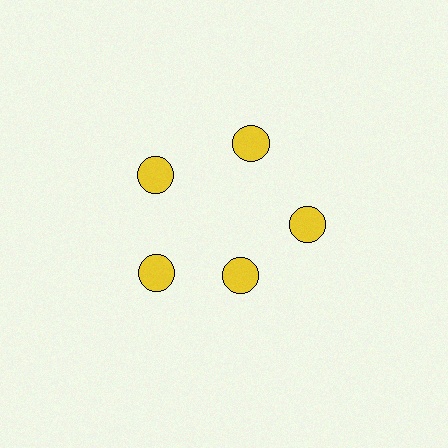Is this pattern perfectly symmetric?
No. The 5 yellow circles are arranged in a ring, but one element near the 5 o'clock position is pulled inward toward the center, breaking the 5-fold rotational symmetry.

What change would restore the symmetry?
The symmetry would be restored by moving it outward, back onto the ring so that all 5 circles sit at equal angles and equal distance from the center.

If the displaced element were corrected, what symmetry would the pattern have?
It would have 5-fold rotational symmetry — the pattern would map onto itself every 72 degrees.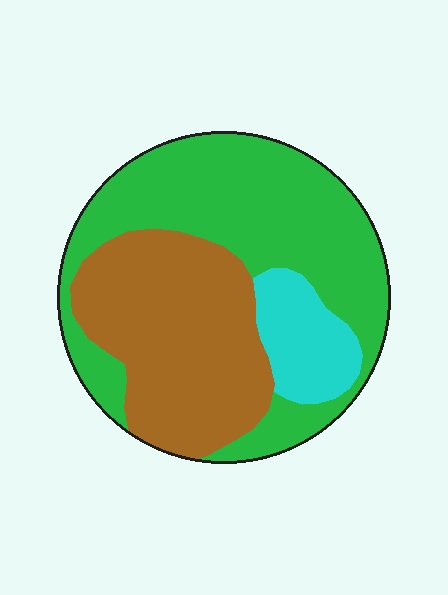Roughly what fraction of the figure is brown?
Brown covers about 40% of the figure.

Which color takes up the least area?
Cyan, at roughly 10%.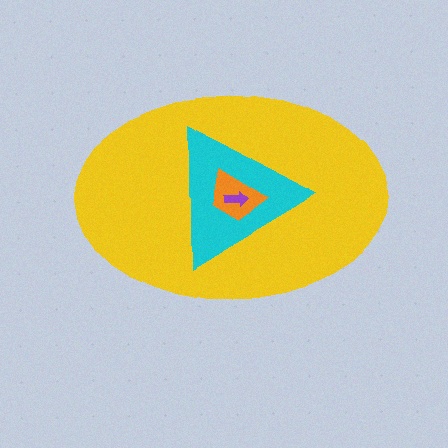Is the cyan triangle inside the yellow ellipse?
Yes.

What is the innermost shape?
The purple arrow.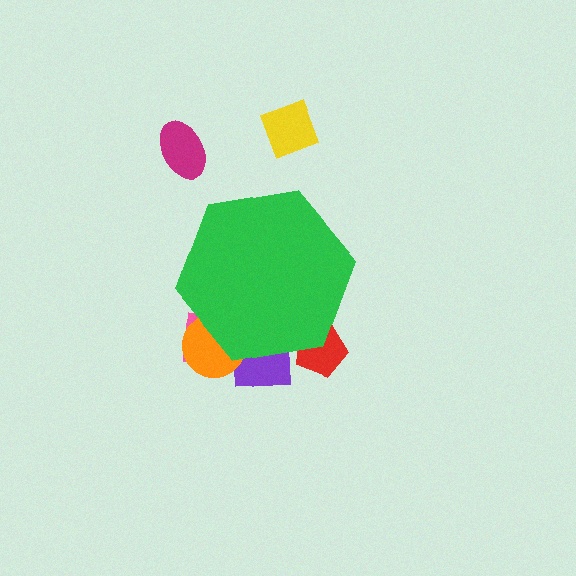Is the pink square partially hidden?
Yes, the pink square is partially hidden behind the green hexagon.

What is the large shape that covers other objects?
A green hexagon.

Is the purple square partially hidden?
Yes, the purple square is partially hidden behind the green hexagon.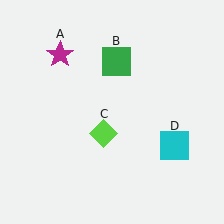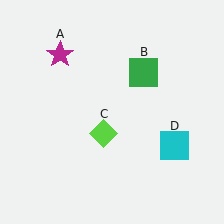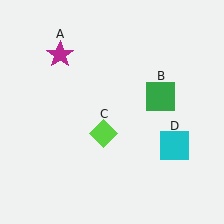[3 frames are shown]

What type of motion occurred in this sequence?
The green square (object B) rotated clockwise around the center of the scene.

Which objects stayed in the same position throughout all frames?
Magenta star (object A) and lime diamond (object C) and cyan square (object D) remained stationary.